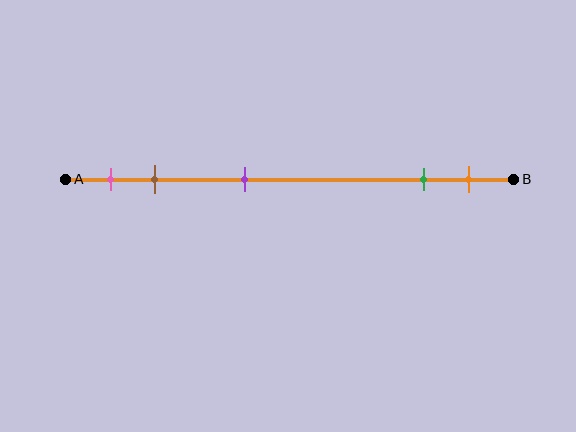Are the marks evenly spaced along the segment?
No, the marks are not evenly spaced.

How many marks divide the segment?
There are 5 marks dividing the segment.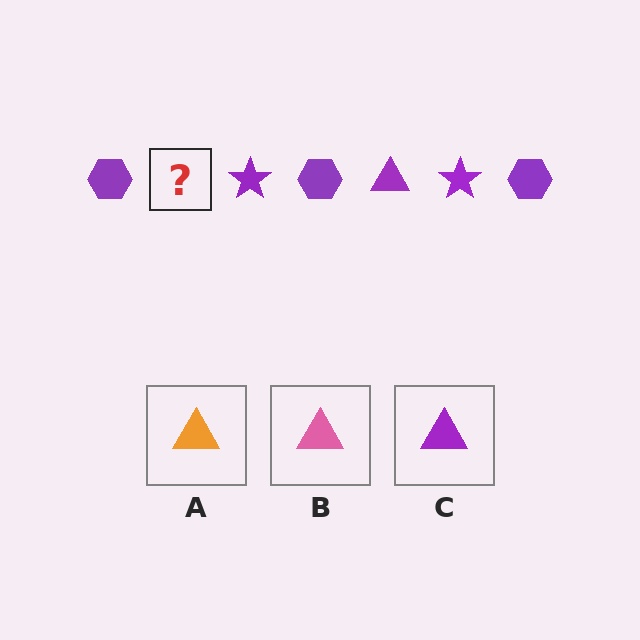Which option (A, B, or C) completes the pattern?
C.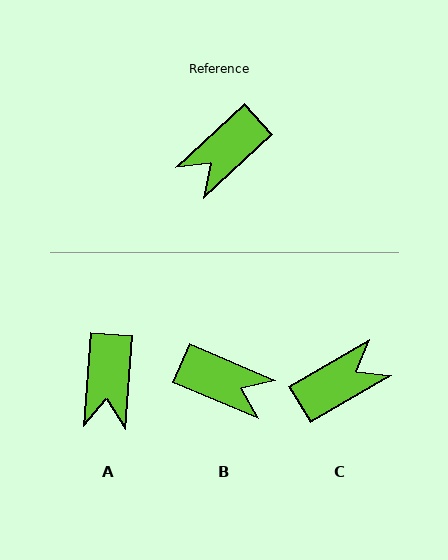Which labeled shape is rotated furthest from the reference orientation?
C, about 167 degrees away.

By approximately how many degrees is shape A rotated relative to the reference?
Approximately 43 degrees counter-clockwise.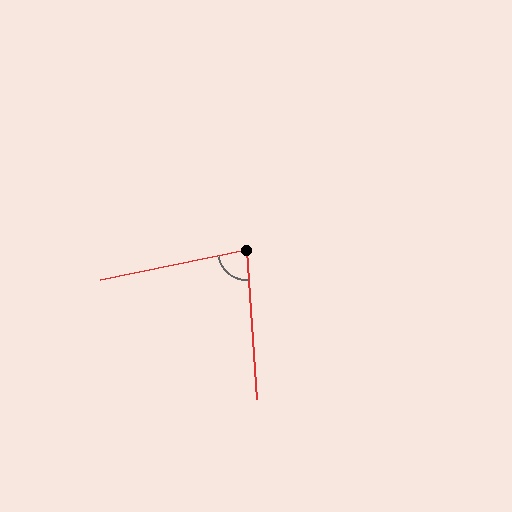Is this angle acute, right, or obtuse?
It is acute.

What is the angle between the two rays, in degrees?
Approximately 82 degrees.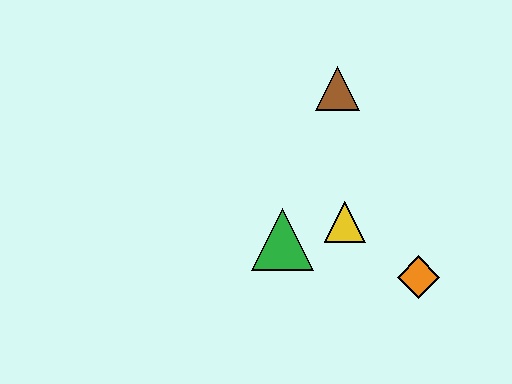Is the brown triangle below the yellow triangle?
No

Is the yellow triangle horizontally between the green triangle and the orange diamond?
Yes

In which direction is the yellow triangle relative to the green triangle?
The yellow triangle is to the right of the green triangle.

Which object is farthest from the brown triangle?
The orange diamond is farthest from the brown triangle.